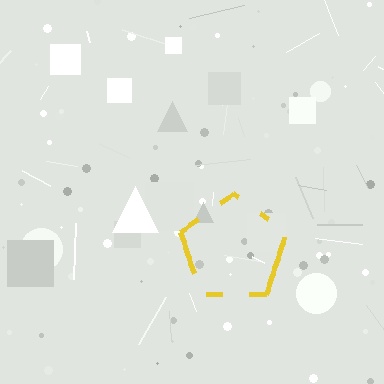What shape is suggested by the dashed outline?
The dashed outline suggests a pentagon.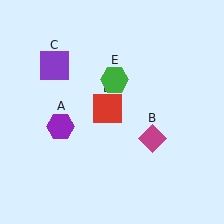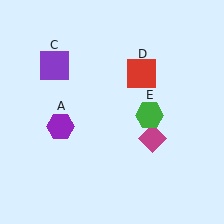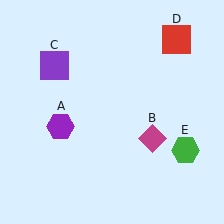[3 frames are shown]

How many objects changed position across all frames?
2 objects changed position: red square (object D), green hexagon (object E).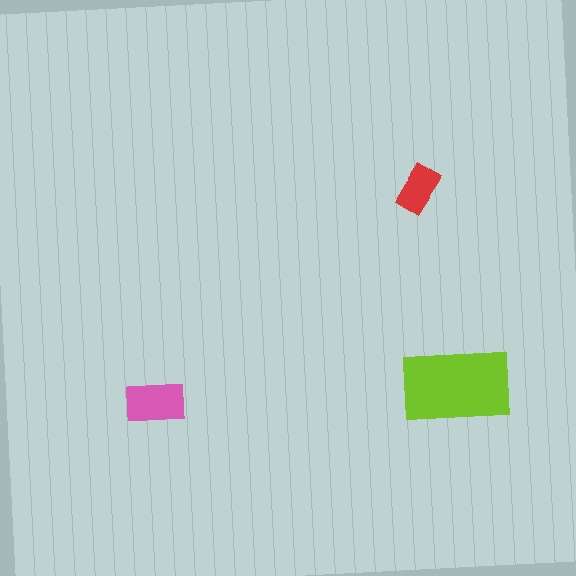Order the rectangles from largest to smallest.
the lime one, the pink one, the red one.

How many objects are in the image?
There are 3 objects in the image.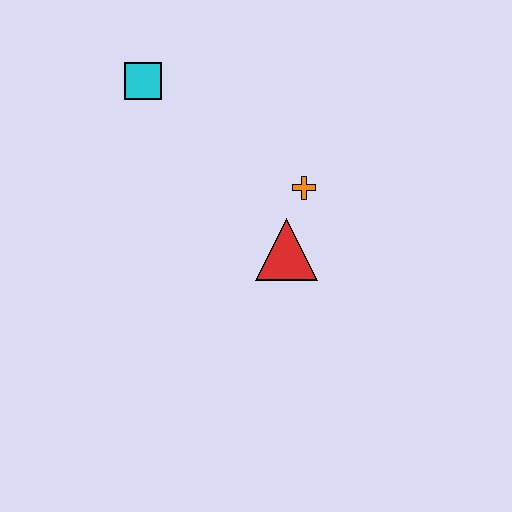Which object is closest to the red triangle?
The orange cross is closest to the red triangle.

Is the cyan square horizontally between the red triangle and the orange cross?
No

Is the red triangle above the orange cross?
No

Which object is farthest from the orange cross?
The cyan square is farthest from the orange cross.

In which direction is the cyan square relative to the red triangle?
The cyan square is above the red triangle.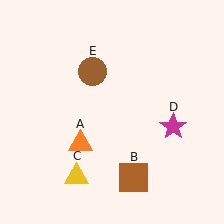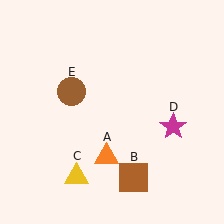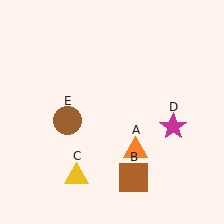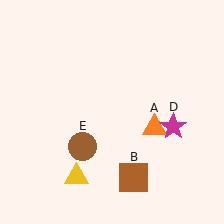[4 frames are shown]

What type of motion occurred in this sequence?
The orange triangle (object A), brown circle (object E) rotated counterclockwise around the center of the scene.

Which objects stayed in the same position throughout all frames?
Brown square (object B) and yellow triangle (object C) and magenta star (object D) remained stationary.